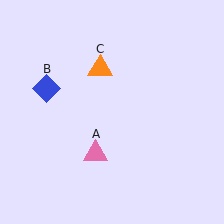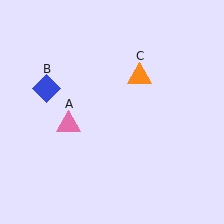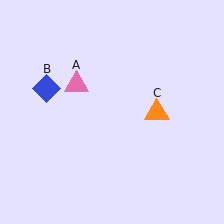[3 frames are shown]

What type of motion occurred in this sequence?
The pink triangle (object A), orange triangle (object C) rotated clockwise around the center of the scene.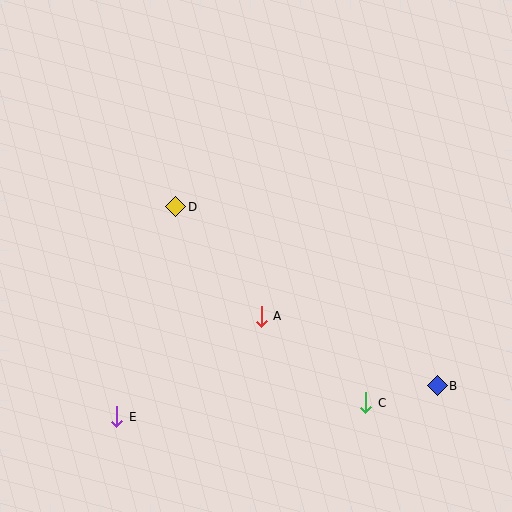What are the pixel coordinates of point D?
Point D is at (176, 207).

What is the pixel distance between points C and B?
The distance between C and B is 73 pixels.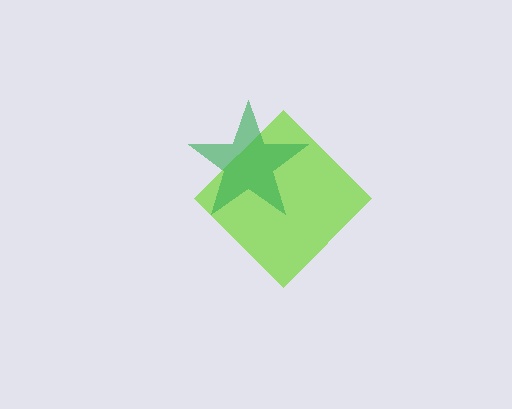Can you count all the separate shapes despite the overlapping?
Yes, there are 2 separate shapes.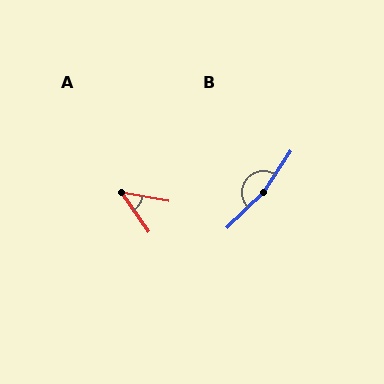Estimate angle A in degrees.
Approximately 44 degrees.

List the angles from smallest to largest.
A (44°), B (168°).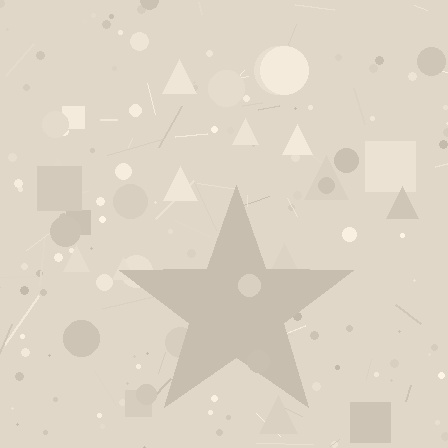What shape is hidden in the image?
A star is hidden in the image.